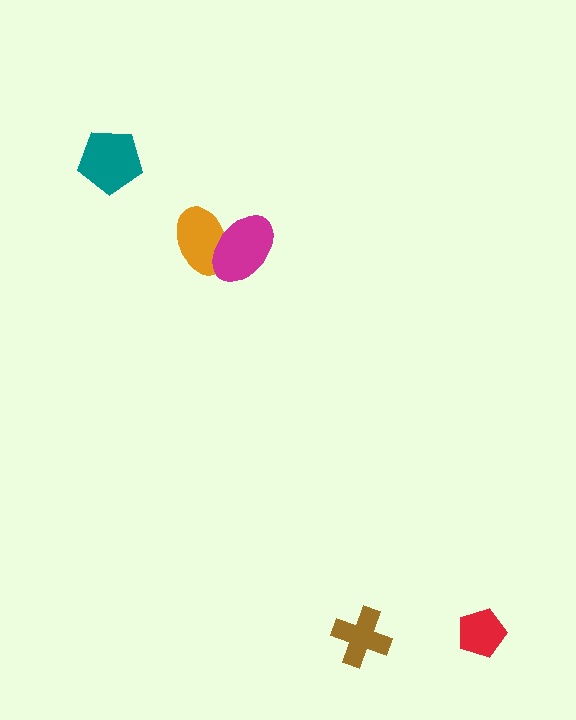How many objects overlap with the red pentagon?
0 objects overlap with the red pentagon.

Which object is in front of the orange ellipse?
The magenta ellipse is in front of the orange ellipse.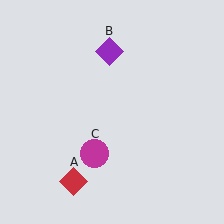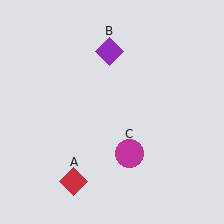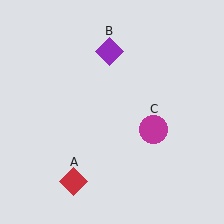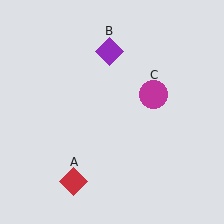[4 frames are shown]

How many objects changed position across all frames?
1 object changed position: magenta circle (object C).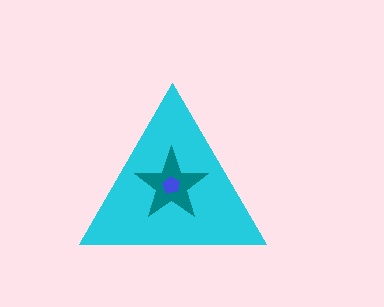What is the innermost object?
The blue pentagon.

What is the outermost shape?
The cyan triangle.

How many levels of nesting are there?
3.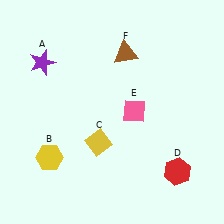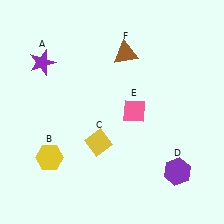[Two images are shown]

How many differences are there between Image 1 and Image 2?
There is 1 difference between the two images.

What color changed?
The hexagon (D) changed from red in Image 1 to purple in Image 2.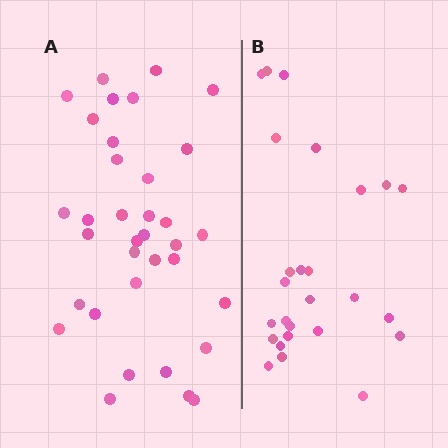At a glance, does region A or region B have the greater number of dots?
Region A (the left region) has more dots.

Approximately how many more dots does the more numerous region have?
Region A has roughly 8 or so more dots than region B.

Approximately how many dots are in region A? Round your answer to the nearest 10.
About 40 dots. (The exact count is 35, which rounds to 40.)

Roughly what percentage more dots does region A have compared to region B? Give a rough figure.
About 35% more.